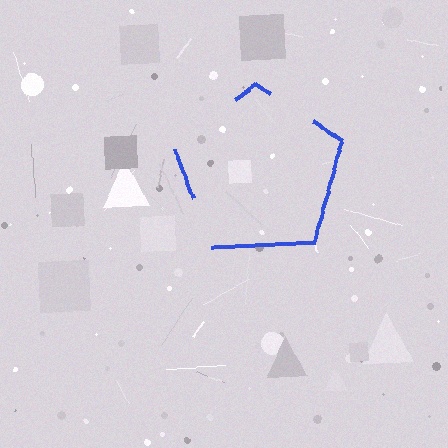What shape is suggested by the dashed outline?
The dashed outline suggests a pentagon.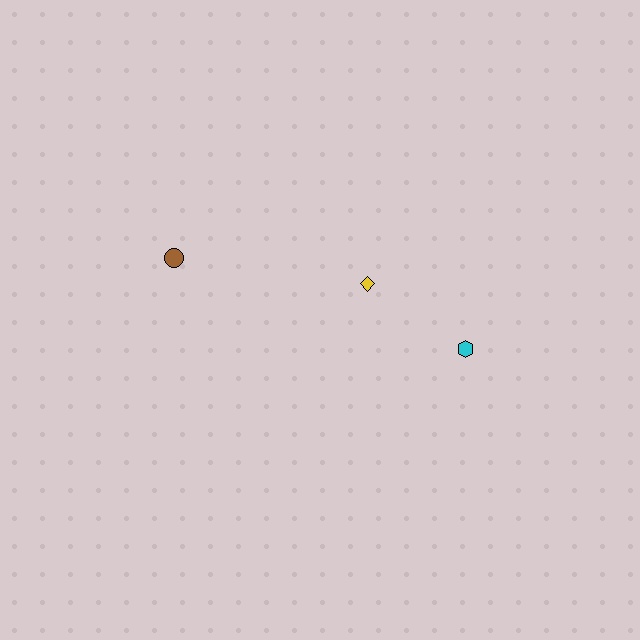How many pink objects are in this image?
There are no pink objects.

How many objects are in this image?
There are 3 objects.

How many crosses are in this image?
There are no crosses.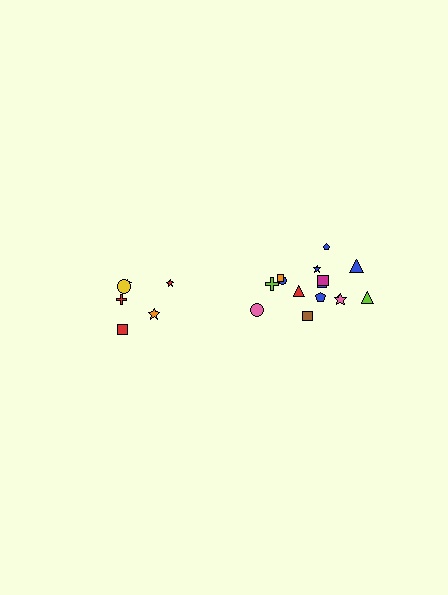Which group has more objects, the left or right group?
The right group.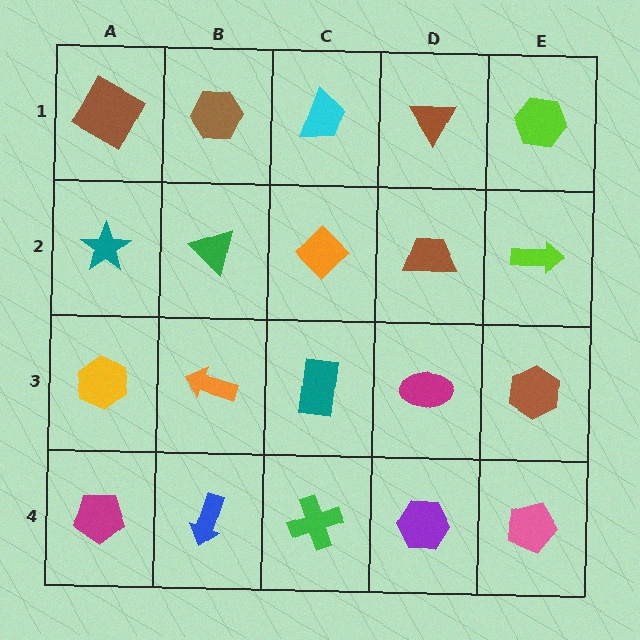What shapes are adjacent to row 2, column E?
A lime hexagon (row 1, column E), a brown hexagon (row 3, column E), a brown trapezoid (row 2, column D).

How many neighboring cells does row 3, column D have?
4.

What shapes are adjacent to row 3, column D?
A brown trapezoid (row 2, column D), a purple hexagon (row 4, column D), a teal rectangle (row 3, column C), a brown hexagon (row 3, column E).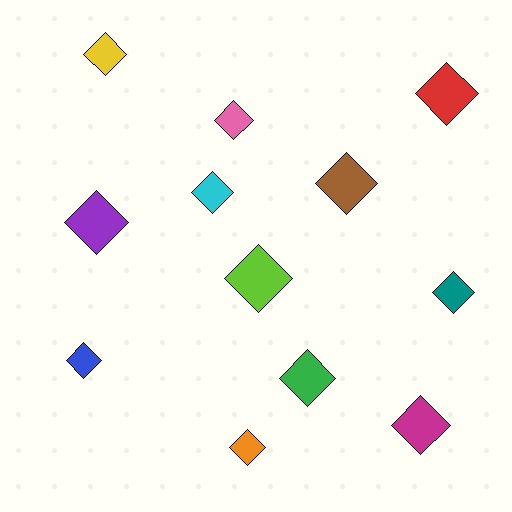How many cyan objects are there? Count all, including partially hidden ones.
There is 1 cyan object.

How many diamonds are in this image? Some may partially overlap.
There are 12 diamonds.